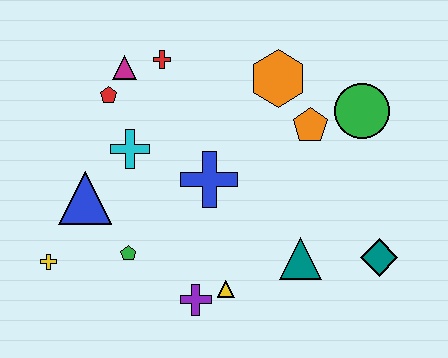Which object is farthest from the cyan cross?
The teal diamond is farthest from the cyan cross.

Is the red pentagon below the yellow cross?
No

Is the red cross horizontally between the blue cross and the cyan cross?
Yes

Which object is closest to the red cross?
The magenta triangle is closest to the red cross.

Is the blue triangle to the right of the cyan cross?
No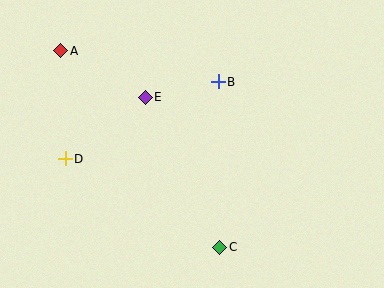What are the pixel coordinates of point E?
Point E is at (145, 97).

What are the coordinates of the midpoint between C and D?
The midpoint between C and D is at (142, 203).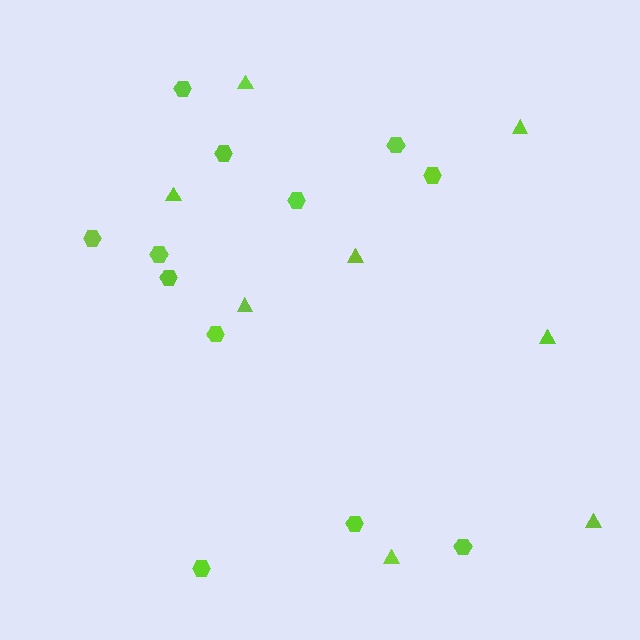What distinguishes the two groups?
There are 2 groups: one group of triangles (8) and one group of hexagons (12).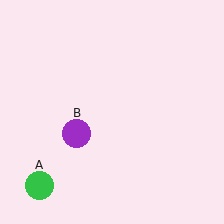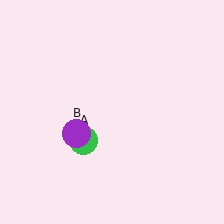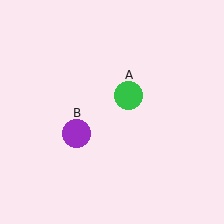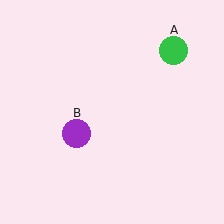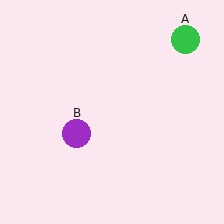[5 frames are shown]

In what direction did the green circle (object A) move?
The green circle (object A) moved up and to the right.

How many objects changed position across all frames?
1 object changed position: green circle (object A).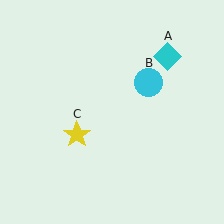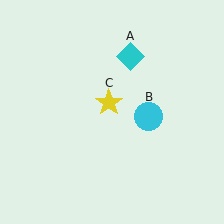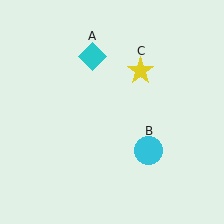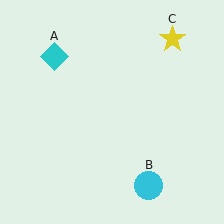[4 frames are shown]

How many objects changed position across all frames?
3 objects changed position: cyan diamond (object A), cyan circle (object B), yellow star (object C).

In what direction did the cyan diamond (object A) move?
The cyan diamond (object A) moved left.